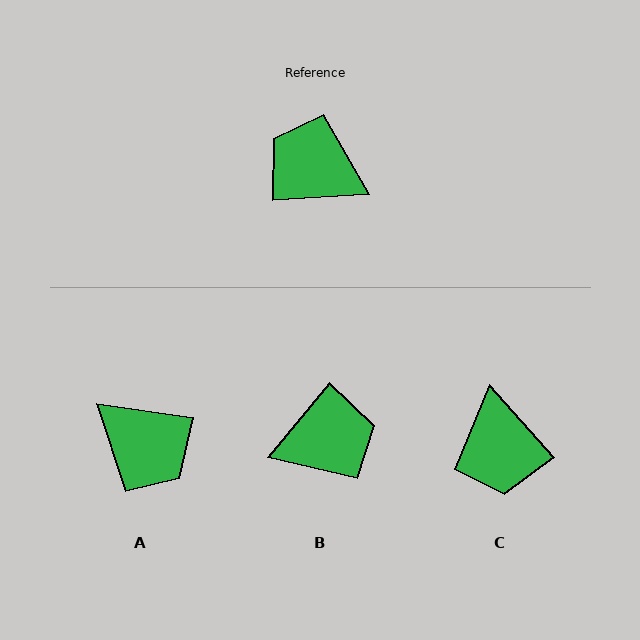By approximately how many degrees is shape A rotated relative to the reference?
Approximately 168 degrees counter-clockwise.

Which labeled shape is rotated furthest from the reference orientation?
A, about 168 degrees away.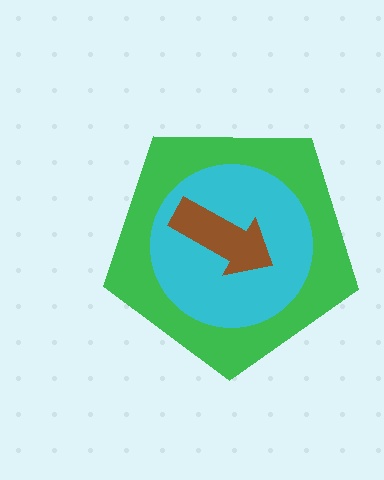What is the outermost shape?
The green pentagon.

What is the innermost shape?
The brown arrow.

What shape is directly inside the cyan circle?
The brown arrow.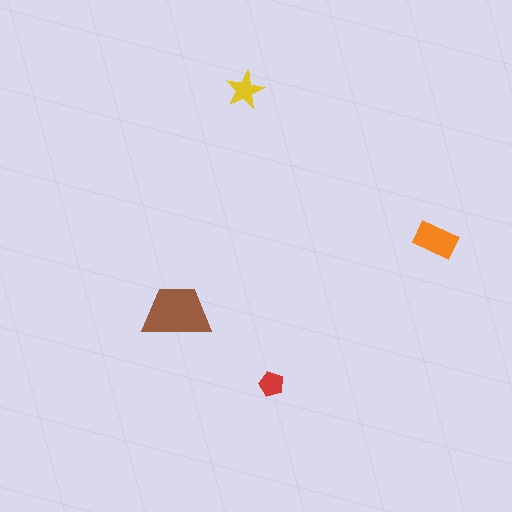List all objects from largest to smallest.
The brown trapezoid, the orange rectangle, the yellow star, the red pentagon.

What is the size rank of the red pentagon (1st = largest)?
4th.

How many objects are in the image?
There are 4 objects in the image.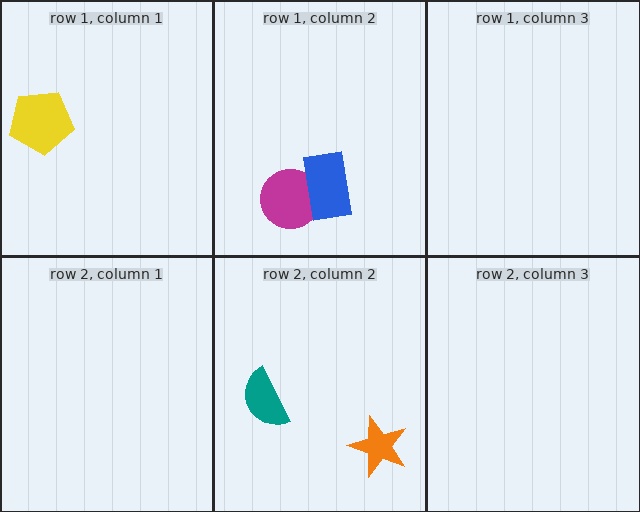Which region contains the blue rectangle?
The row 1, column 2 region.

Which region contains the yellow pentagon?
The row 1, column 1 region.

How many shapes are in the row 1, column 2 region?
3.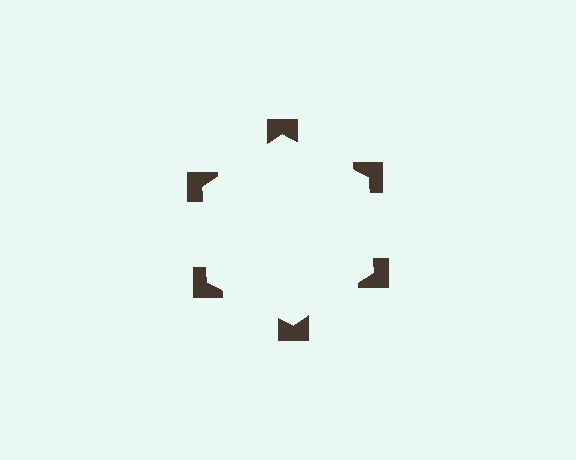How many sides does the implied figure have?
6 sides.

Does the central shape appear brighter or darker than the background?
It typically appears slightly brighter than the background, even though no actual brightness change is drawn.